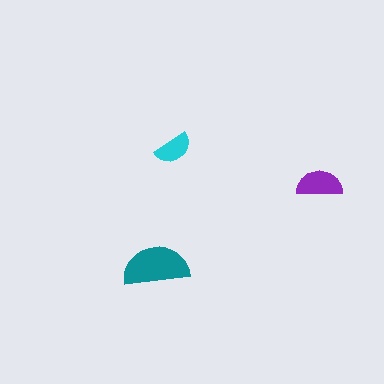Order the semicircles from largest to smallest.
the teal one, the purple one, the cyan one.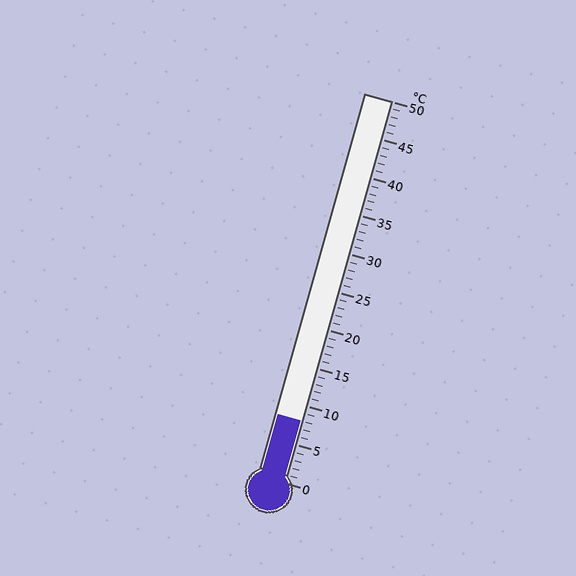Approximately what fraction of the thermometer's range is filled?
The thermometer is filled to approximately 15% of its range.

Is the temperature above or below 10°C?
The temperature is below 10°C.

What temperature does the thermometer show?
The thermometer shows approximately 8°C.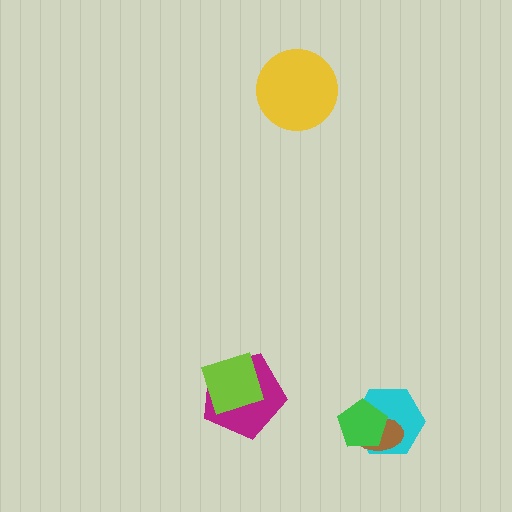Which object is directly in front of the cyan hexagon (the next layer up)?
The brown ellipse is directly in front of the cyan hexagon.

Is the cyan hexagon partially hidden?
Yes, it is partially covered by another shape.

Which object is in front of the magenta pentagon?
The lime diamond is in front of the magenta pentagon.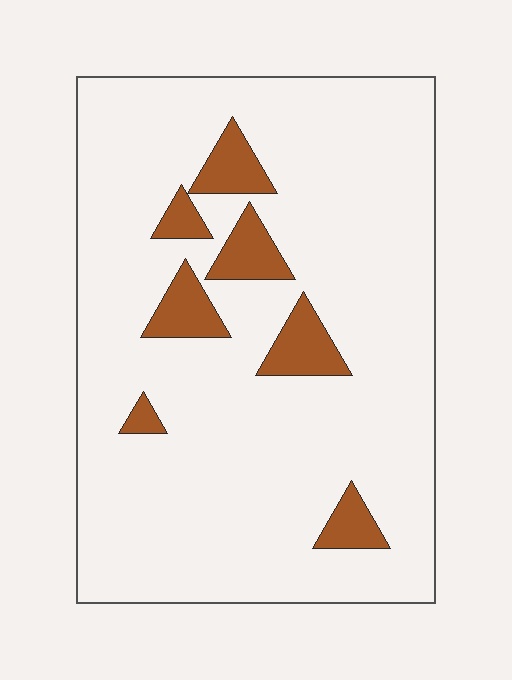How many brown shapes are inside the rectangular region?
7.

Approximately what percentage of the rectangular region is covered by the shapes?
Approximately 10%.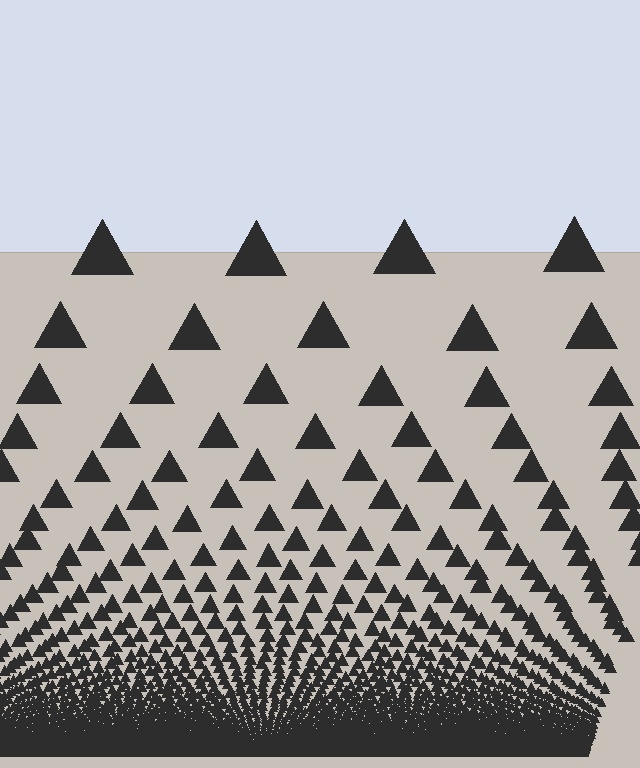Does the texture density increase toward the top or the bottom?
Density increases toward the bottom.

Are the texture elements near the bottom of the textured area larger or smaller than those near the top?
Smaller. The gradient is inverted — elements near the bottom are smaller and denser.